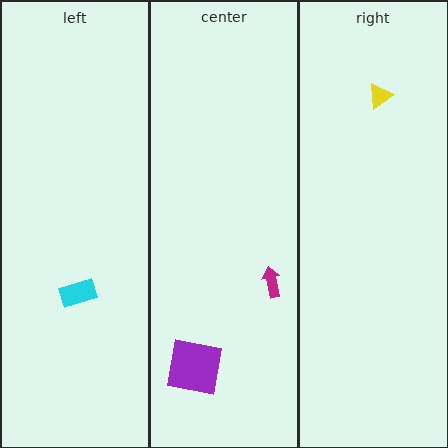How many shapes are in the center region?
2.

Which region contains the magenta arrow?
The center region.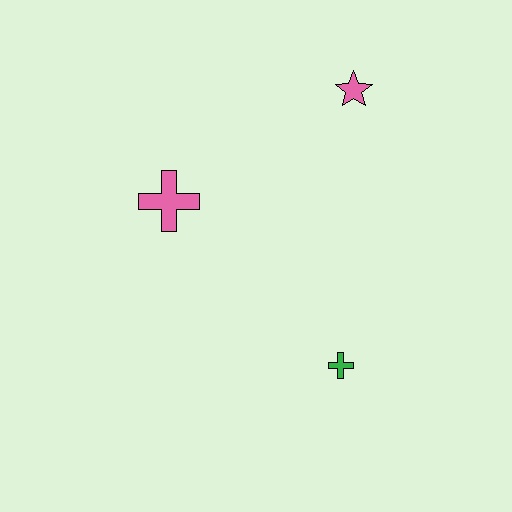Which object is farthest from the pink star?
The green cross is farthest from the pink star.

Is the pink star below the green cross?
No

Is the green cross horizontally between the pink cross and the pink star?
Yes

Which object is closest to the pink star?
The pink cross is closest to the pink star.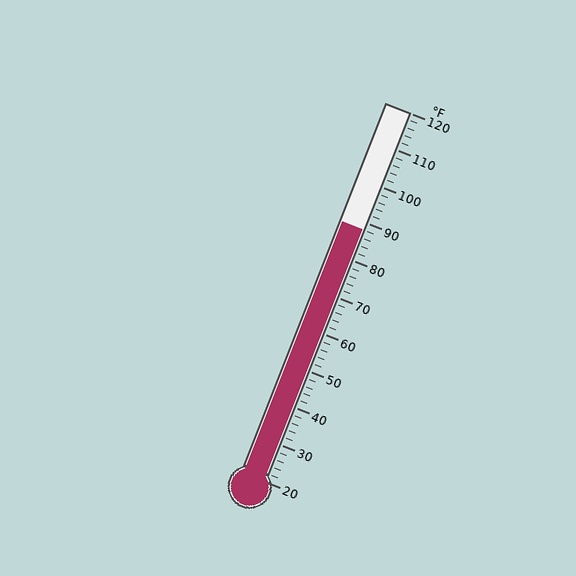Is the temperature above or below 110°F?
The temperature is below 110°F.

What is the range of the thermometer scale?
The thermometer scale ranges from 20°F to 120°F.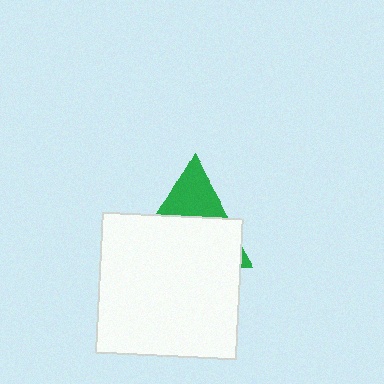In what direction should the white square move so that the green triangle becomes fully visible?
The white square should move down. That is the shortest direction to clear the overlap and leave the green triangle fully visible.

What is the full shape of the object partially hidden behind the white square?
The partially hidden object is a green triangle.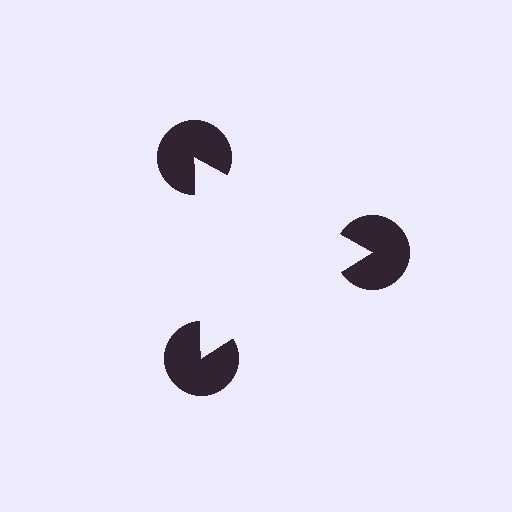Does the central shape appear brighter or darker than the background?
It typically appears slightly brighter than the background, even though no actual brightness change is drawn.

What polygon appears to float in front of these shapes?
An illusory triangle — its edges are inferred from the aligned wedge cuts in the pac-man discs, not physically drawn.